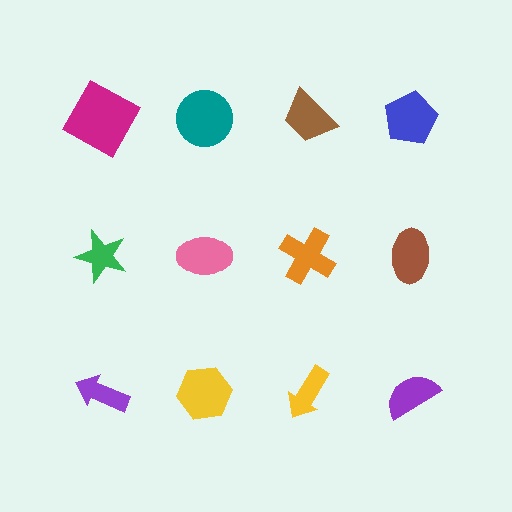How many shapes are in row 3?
4 shapes.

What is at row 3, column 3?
A yellow arrow.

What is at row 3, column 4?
A purple semicircle.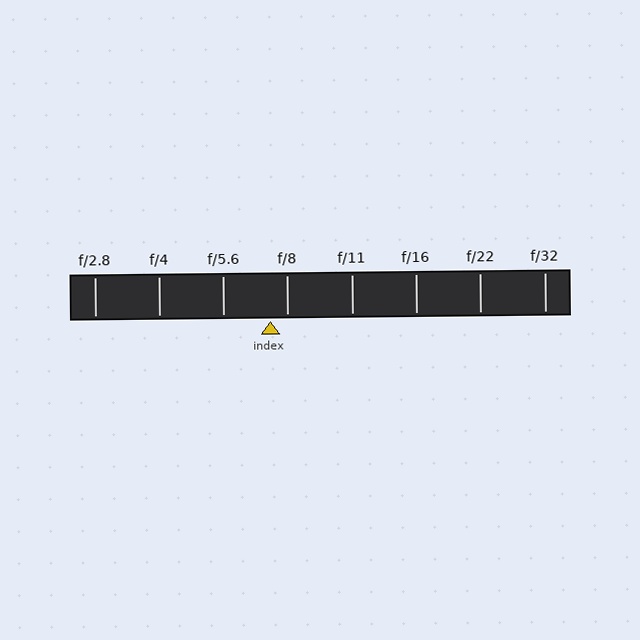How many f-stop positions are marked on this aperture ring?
There are 8 f-stop positions marked.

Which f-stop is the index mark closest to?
The index mark is closest to f/8.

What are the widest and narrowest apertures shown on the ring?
The widest aperture shown is f/2.8 and the narrowest is f/32.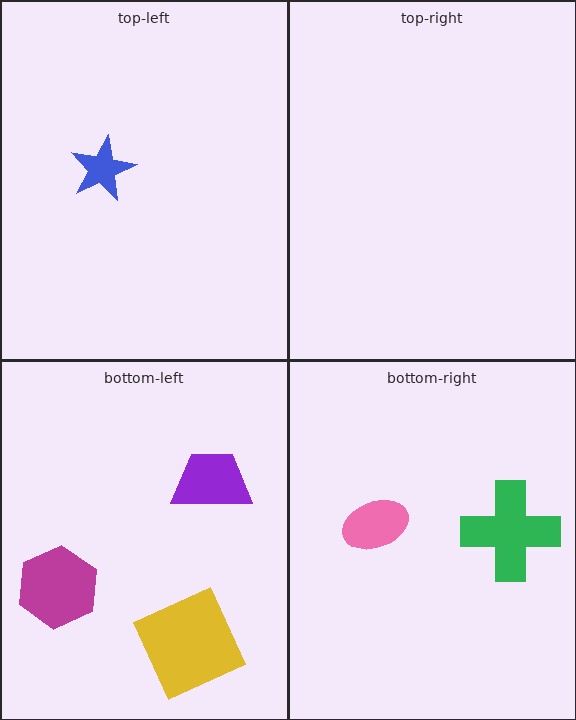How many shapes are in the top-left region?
1.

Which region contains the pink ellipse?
The bottom-right region.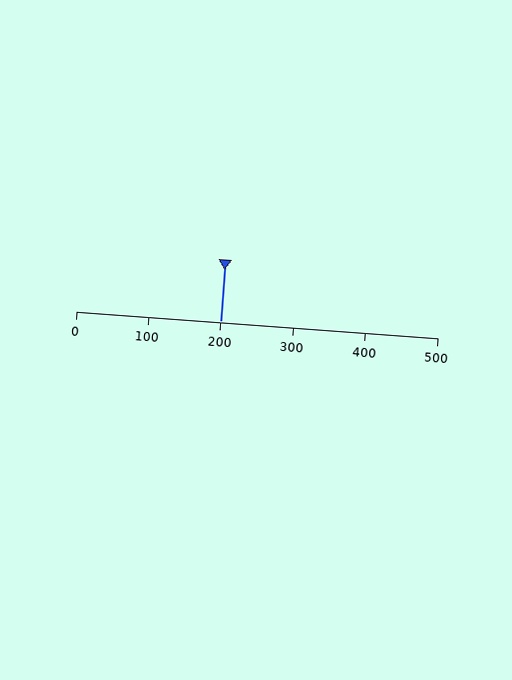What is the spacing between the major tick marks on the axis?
The major ticks are spaced 100 apart.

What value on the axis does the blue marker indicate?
The marker indicates approximately 200.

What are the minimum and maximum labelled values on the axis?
The axis runs from 0 to 500.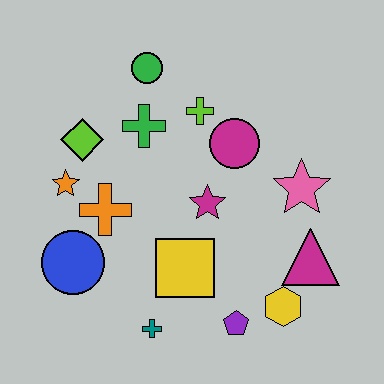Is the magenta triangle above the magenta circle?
No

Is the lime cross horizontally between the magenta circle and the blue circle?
Yes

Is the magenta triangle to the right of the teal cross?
Yes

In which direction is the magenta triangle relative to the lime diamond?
The magenta triangle is to the right of the lime diamond.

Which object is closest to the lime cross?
The magenta circle is closest to the lime cross.